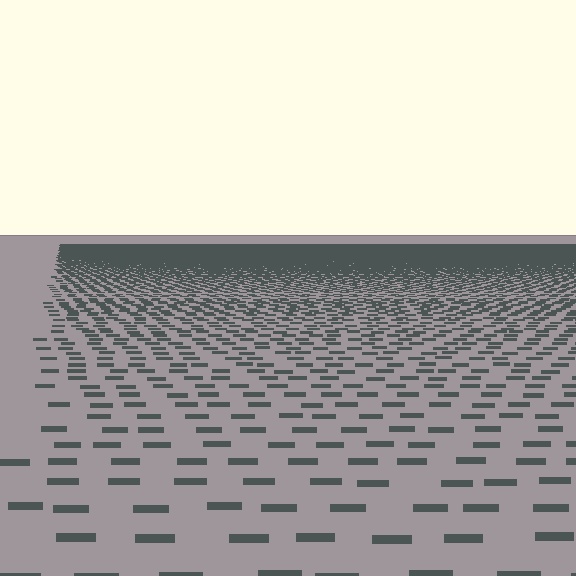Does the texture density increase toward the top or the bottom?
Density increases toward the top.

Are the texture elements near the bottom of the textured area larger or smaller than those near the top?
Larger. Near the bottom, elements are closer to the viewer and appear at a bigger on-screen size.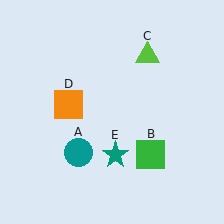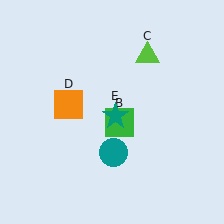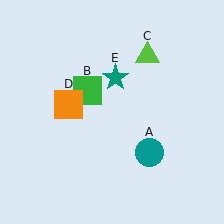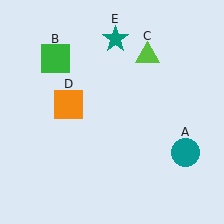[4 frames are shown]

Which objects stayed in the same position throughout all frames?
Lime triangle (object C) and orange square (object D) remained stationary.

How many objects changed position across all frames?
3 objects changed position: teal circle (object A), green square (object B), teal star (object E).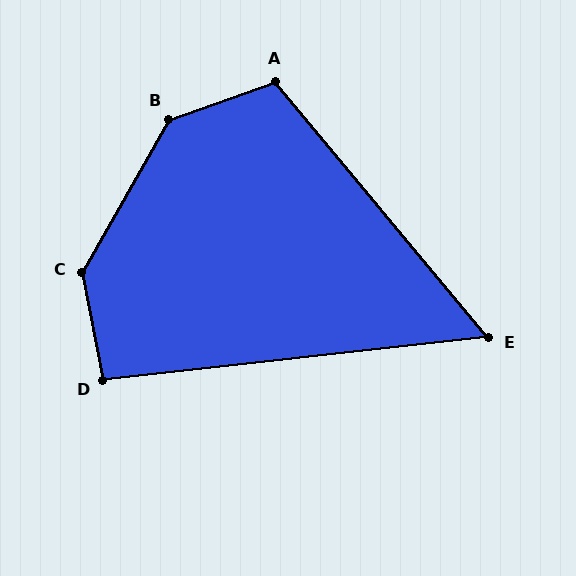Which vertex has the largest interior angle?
C, at approximately 139 degrees.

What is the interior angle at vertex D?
Approximately 95 degrees (approximately right).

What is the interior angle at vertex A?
Approximately 110 degrees (obtuse).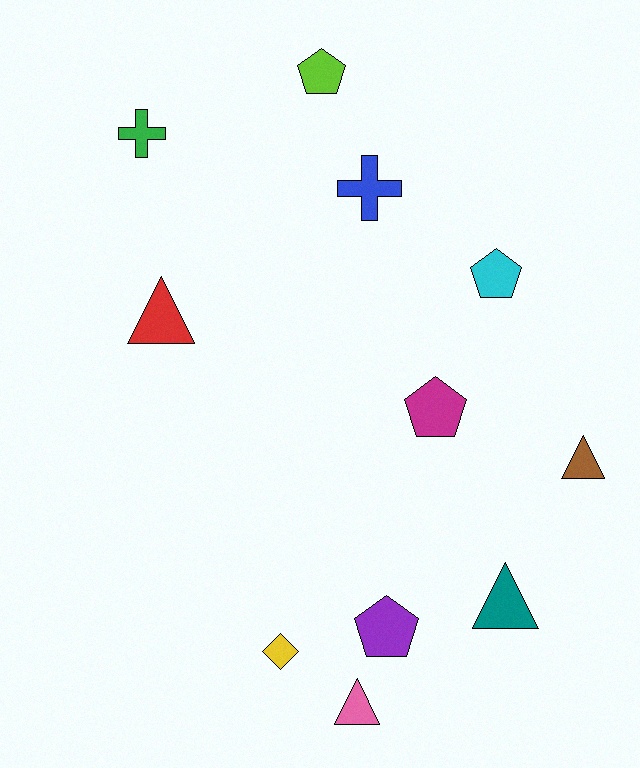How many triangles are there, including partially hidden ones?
There are 4 triangles.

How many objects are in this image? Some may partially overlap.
There are 11 objects.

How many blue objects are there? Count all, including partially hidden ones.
There is 1 blue object.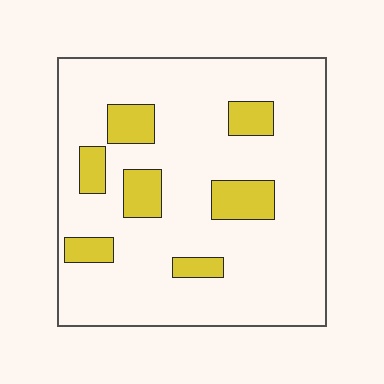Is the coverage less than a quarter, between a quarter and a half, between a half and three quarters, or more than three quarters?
Less than a quarter.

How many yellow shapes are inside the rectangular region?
7.